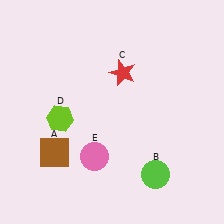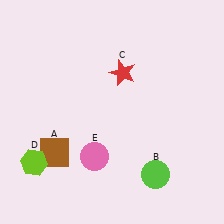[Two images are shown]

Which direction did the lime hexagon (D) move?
The lime hexagon (D) moved down.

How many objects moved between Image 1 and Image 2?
1 object moved between the two images.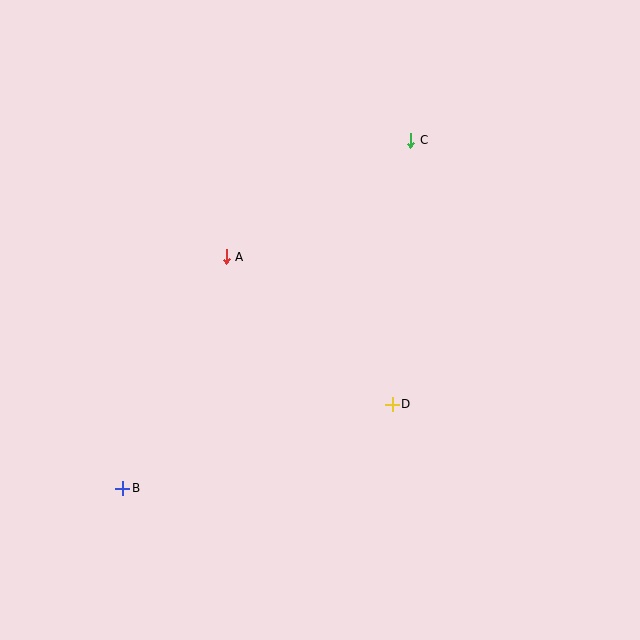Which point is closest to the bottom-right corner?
Point D is closest to the bottom-right corner.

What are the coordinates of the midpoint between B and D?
The midpoint between B and D is at (258, 446).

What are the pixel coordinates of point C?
Point C is at (411, 140).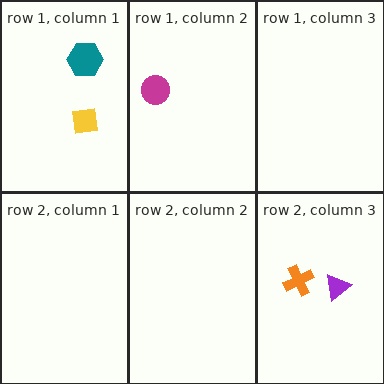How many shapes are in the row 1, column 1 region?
2.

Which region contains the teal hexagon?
The row 1, column 1 region.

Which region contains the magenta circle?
The row 1, column 2 region.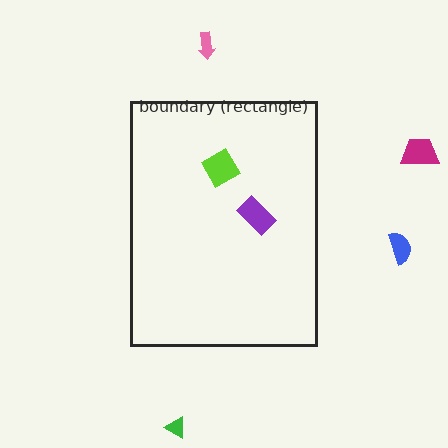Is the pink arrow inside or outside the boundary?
Outside.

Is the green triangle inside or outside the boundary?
Outside.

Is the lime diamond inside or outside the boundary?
Inside.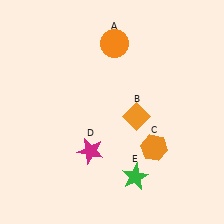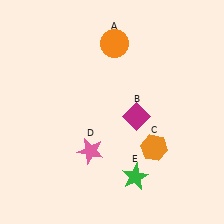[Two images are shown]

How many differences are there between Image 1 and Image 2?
There are 2 differences between the two images.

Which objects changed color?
B changed from orange to magenta. D changed from magenta to pink.